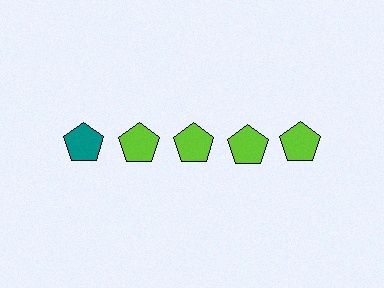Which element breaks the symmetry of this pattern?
The teal pentagon in the top row, leftmost column breaks the symmetry. All other shapes are lime pentagons.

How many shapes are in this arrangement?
There are 5 shapes arranged in a grid pattern.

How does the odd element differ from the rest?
It has a different color: teal instead of lime.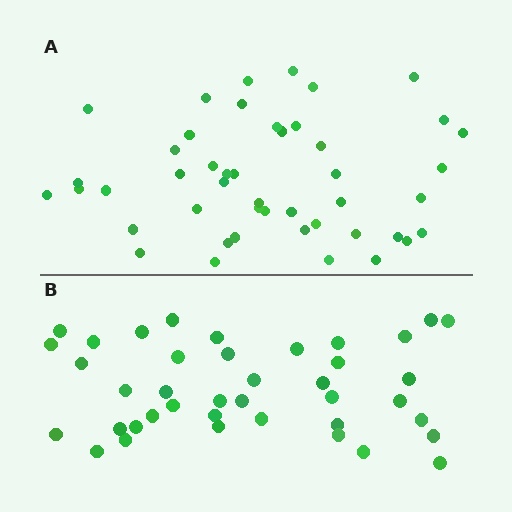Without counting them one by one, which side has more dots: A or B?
Region A (the top region) has more dots.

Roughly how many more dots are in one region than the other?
Region A has about 6 more dots than region B.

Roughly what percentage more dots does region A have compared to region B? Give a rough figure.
About 15% more.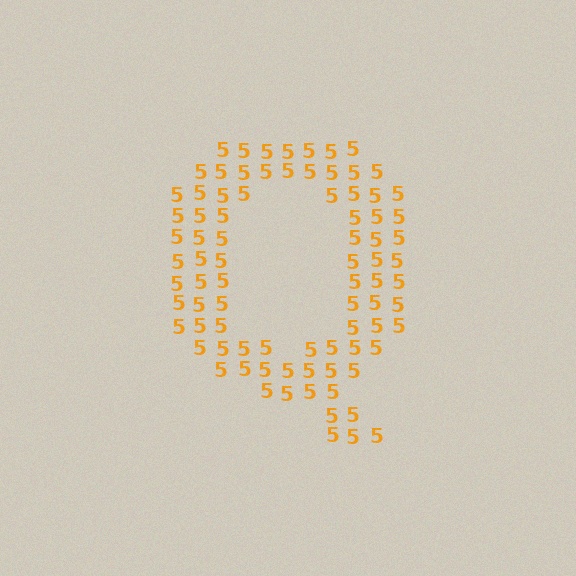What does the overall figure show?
The overall figure shows the letter Q.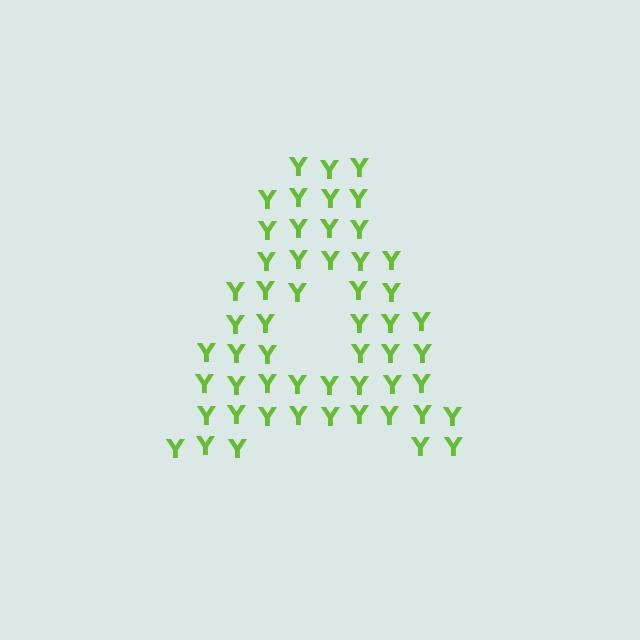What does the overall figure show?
The overall figure shows the letter A.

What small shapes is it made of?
It is made of small letter Y's.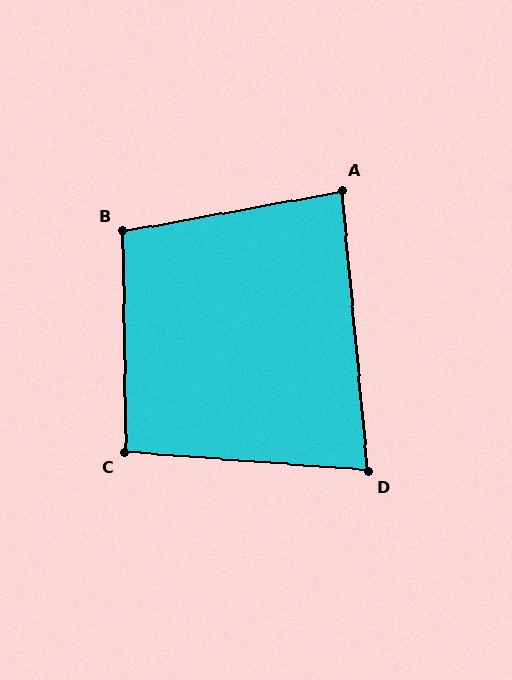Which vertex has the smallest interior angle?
D, at approximately 80 degrees.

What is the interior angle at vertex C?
Approximately 95 degrees (obtuse).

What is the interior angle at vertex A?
Approximately 85 degrees (acute).